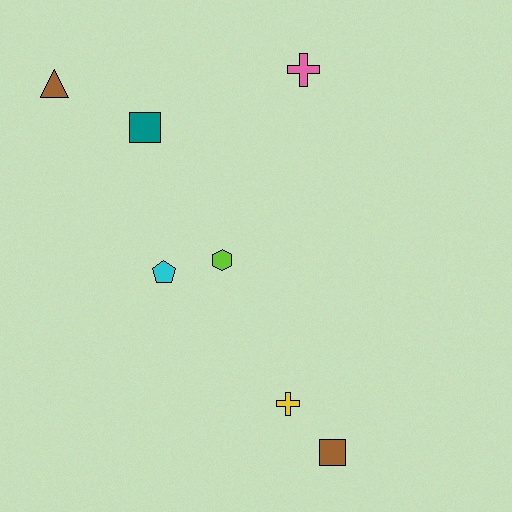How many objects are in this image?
There are 7 objects.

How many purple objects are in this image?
There are no purple objects.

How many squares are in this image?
There are 2 squares.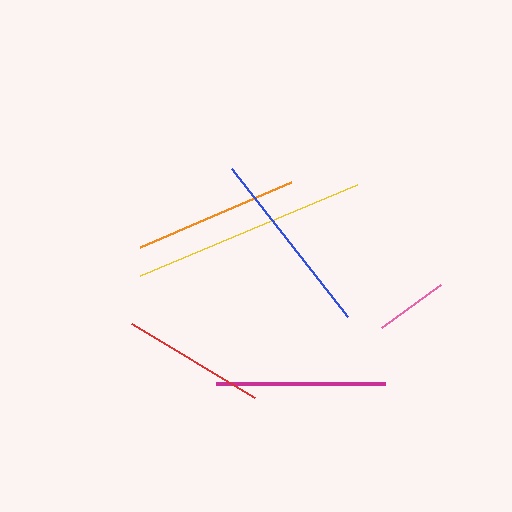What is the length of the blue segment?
The blue segment is approximately 189 pixels long.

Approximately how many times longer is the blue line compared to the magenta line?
The blue line is approximately 1.1 times the length of the magenta line.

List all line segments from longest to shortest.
From longest to shortest: yellow, blue, magenta, orange, red, pink.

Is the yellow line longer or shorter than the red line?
The yellow line is longer than the red line.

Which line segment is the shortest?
The pink line is the shortest at approximately 73 pixels.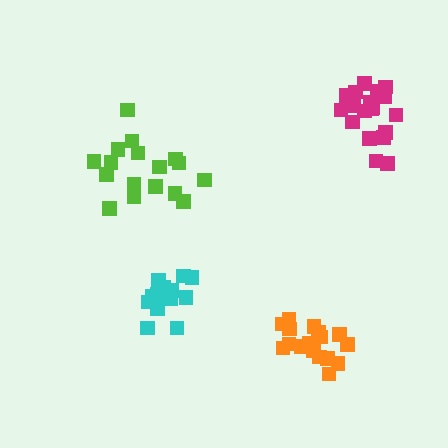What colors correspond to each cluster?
The clusters are colored: lime, cyan, magenta, orange.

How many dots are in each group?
Group 1: 18 dots, Group 2: 15 dots, Group 3: 20 dots, Group 4: 17 dots (70 total).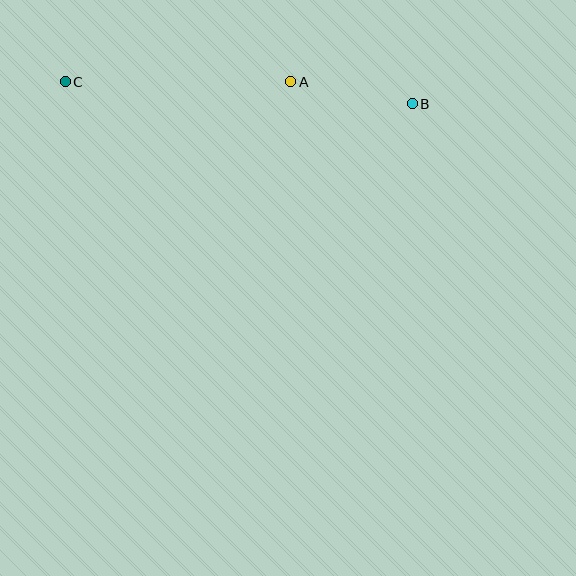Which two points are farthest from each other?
Points B and C are farthest from each other.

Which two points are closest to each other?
Points A and B are closest to each other.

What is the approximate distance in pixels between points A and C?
The distance between A and C is approximately 225 pixels.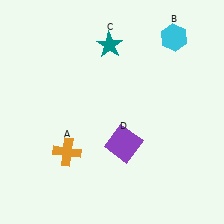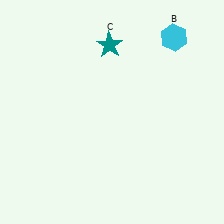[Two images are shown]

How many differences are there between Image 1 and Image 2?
There are 2 differences between the two images.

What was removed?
The purple square (D), the orange cross (A) were removed in Image 2.